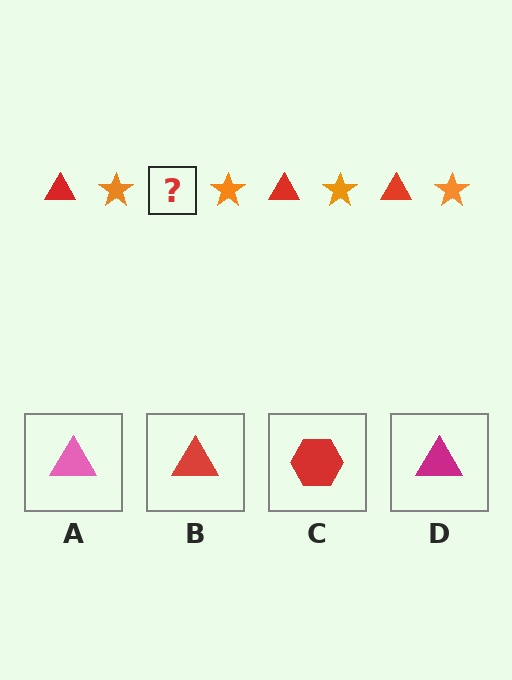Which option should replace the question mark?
Option B.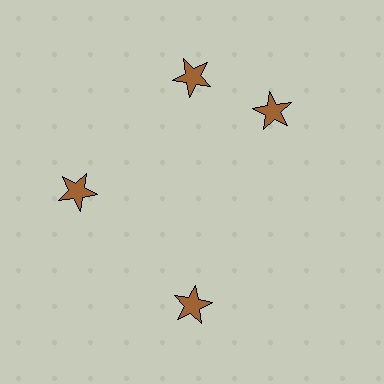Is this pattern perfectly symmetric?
No. The 4 brown stars are arranged in a ring, but one element near the 3 o'clock position is rotated out of alignment along the ring, breaking the 4-fold rotational symmetry.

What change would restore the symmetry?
The symmetry would be restored by rotating it back into even spacing with its neighbors so that all 4 stars sit at equal angles and equal distance from the center.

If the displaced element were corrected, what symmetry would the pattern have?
It would have 4-fold rotational symmetry — the pattern would map onto itself every 90 degrees.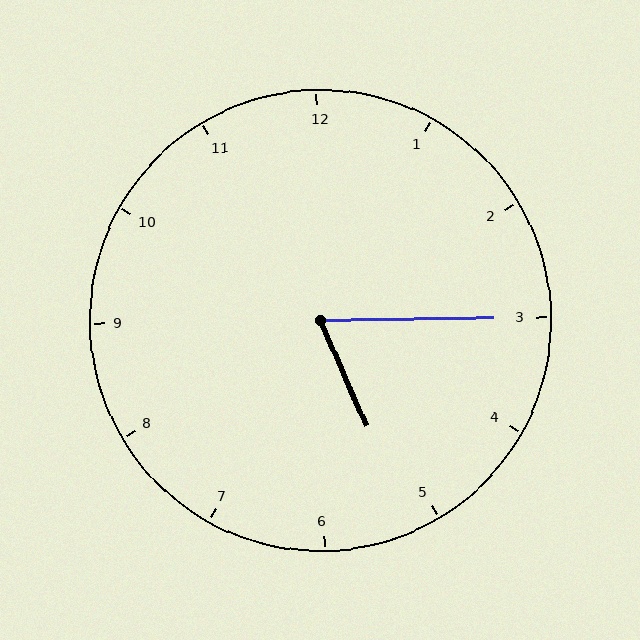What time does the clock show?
5:15.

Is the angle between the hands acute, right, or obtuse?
It is acute.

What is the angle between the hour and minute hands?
Approximately 68 degrees.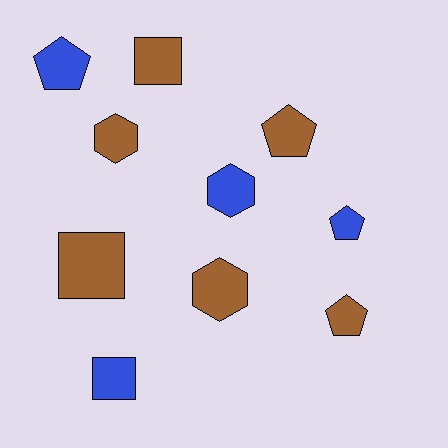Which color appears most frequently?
Brown, with 6 objects.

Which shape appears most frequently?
Pentagon, with 4 objects.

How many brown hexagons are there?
There are 2 brown hexagons.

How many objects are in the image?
There are 10 objects.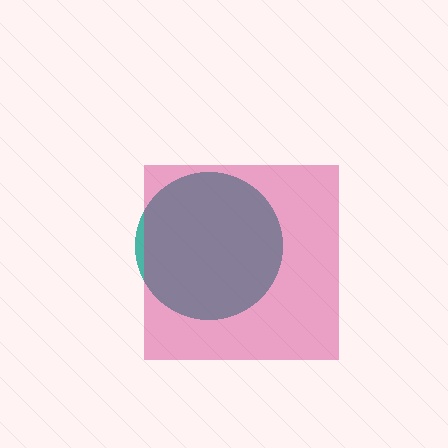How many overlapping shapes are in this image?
There are 2 overlapping shapes in the image.